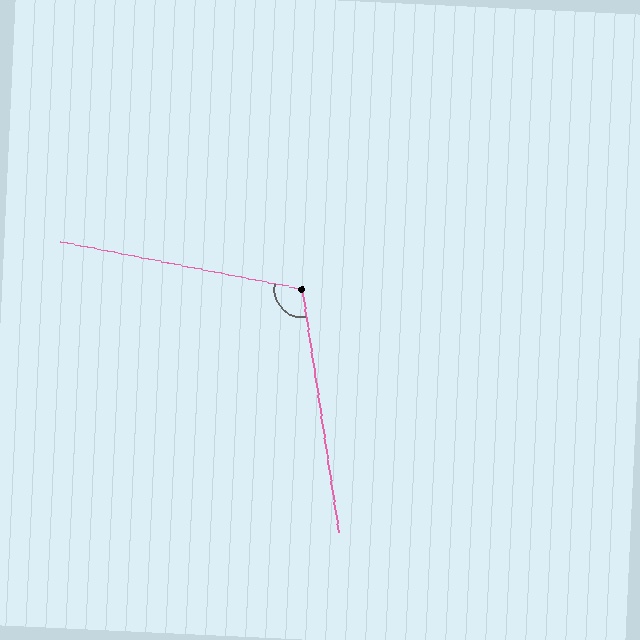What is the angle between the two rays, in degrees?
Approximately 109 degrees.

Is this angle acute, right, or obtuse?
It is obtuse.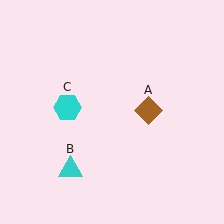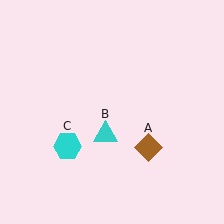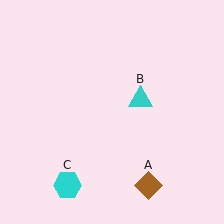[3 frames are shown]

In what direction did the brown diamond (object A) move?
The brown diamond (object A) moved down.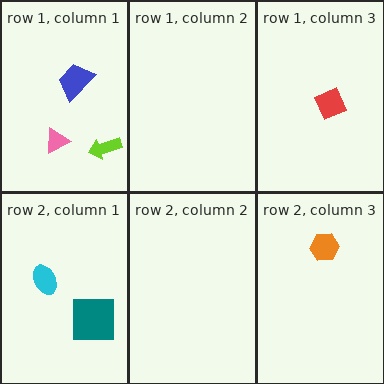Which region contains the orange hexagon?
The row 2, column 3 region.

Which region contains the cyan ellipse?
The row 2, column 1 region.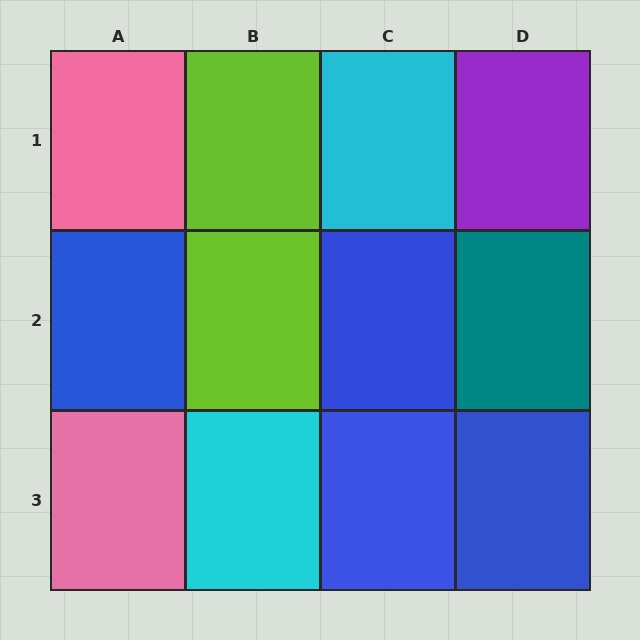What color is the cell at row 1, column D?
Purple.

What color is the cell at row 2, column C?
Blue.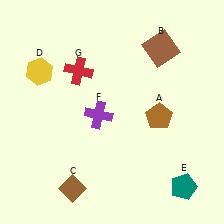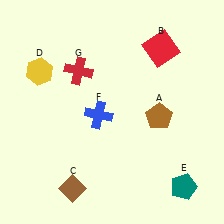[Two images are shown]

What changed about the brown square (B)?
In Image 1, B is brown. In Image 2, it changed to red.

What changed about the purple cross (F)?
In Image 1, F is purple. In Image 2, it changed to blue.